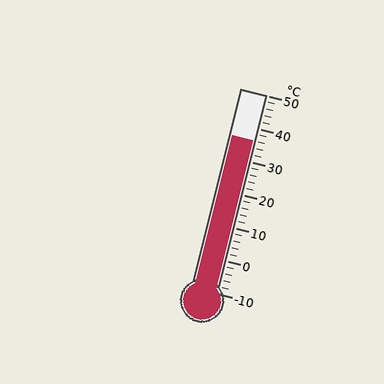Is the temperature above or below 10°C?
The temperature is above 10°C.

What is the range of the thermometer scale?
The thermometer scale ranges from -10°C to 50°C.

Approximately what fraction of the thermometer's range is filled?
The thermometer is filled to approximately 75% of its range.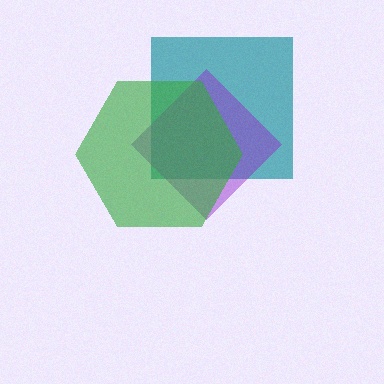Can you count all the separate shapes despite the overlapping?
Yes, there are 3 separate shapes.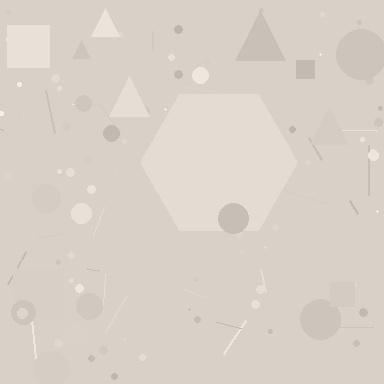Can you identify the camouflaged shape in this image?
The camouflaged shape is a hexagon.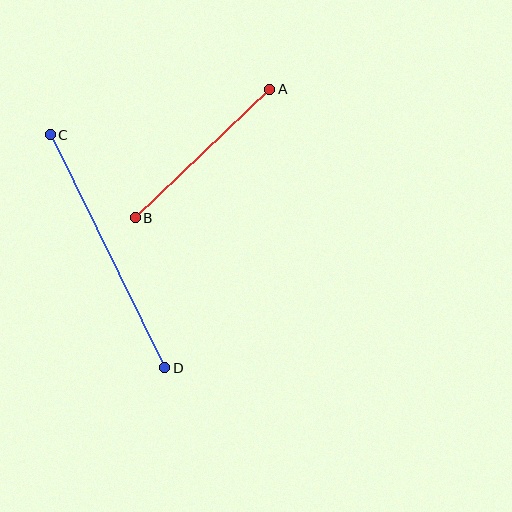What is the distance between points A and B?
The distance is approximately 186 pixels.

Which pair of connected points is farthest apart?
Points C and D are farthest apart.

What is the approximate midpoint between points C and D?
The midpoint is at approximately (107, 251) pixels.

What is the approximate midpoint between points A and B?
The midpoint is at approximately (203, 154) pixels.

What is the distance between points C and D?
The distance is approximately 260 pixels.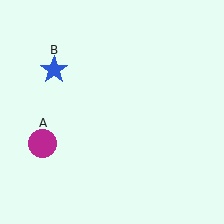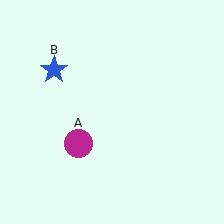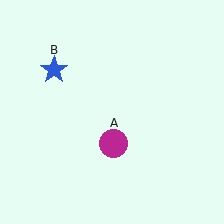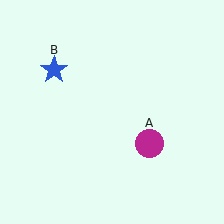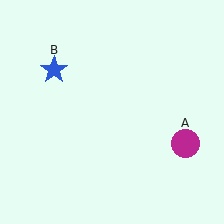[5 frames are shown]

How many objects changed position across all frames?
1 object changed position: magenta circle (object A).